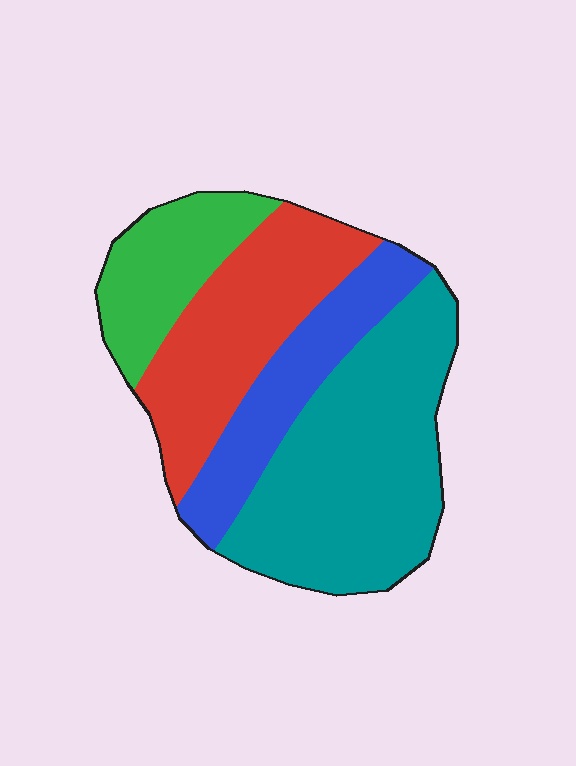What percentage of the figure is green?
Green covers 16% of the figure.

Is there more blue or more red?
Red.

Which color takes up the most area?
Teal, at roughly 40%.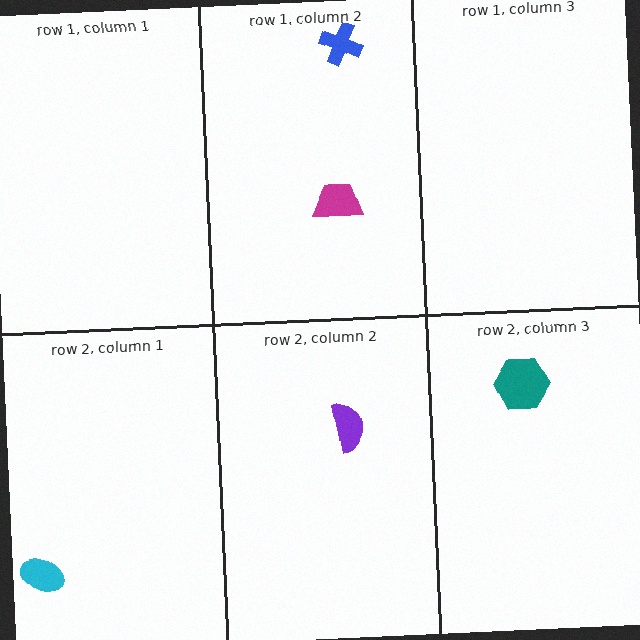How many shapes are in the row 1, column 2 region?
2.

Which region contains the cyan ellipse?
The row 2, column 1 region.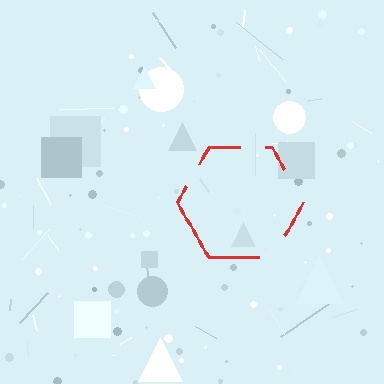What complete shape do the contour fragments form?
The contour fragments form a hexagon.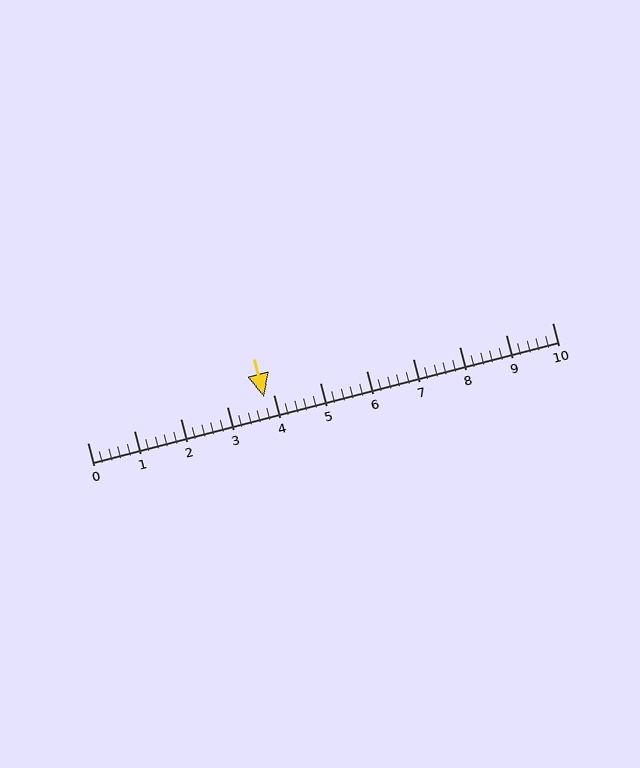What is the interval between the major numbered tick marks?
The major tick marks are spaced 1 units apart.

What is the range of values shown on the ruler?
The ruler shows values from 0 to 10.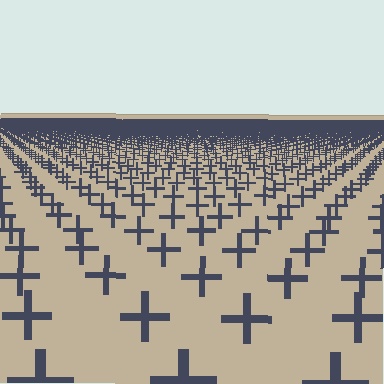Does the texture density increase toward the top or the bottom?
Density increases toward the top.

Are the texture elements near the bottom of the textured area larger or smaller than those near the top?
Larger. Near the bottom, elements are closer to the viewer and appear at a bigger on-screen size.